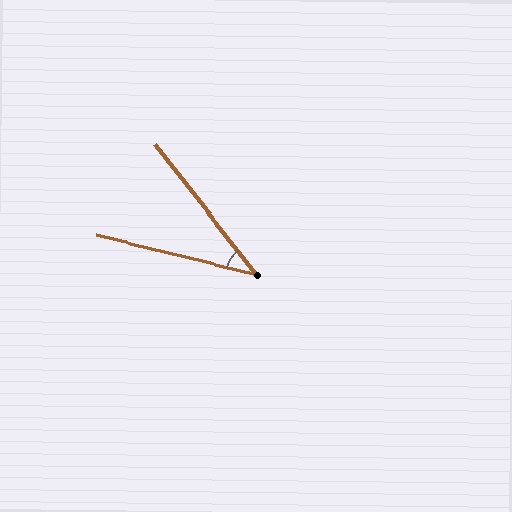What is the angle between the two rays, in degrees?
Approximately 38 degrees.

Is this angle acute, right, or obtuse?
It is acute.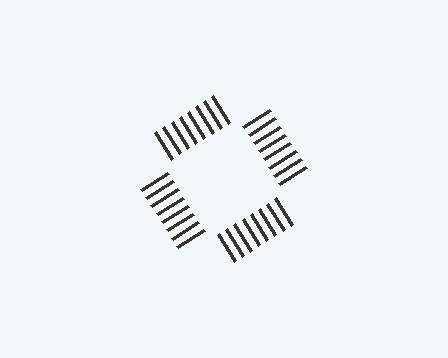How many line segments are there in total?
32 — 8 along each of the 4 edges.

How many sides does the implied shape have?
4 sides — the line-ends trace a square.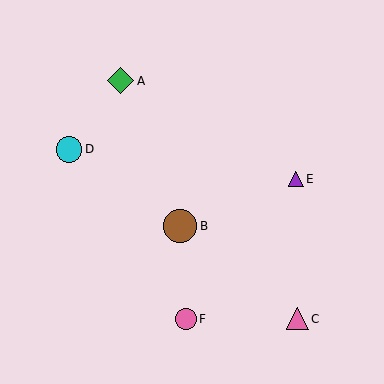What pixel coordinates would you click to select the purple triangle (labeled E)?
Click at (296, 179) to select the purple triangle E.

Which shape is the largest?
The brown circle (labeled B) is the largest.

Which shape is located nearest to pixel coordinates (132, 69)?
The green diamond (labeled A) at (121, 81) is nearest to that location.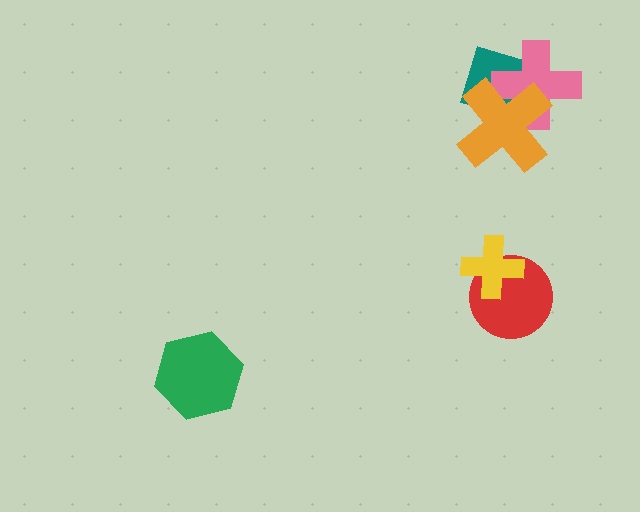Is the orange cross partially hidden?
No, no other shape covers it.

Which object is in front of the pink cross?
The orange cross is in front of the pink cross.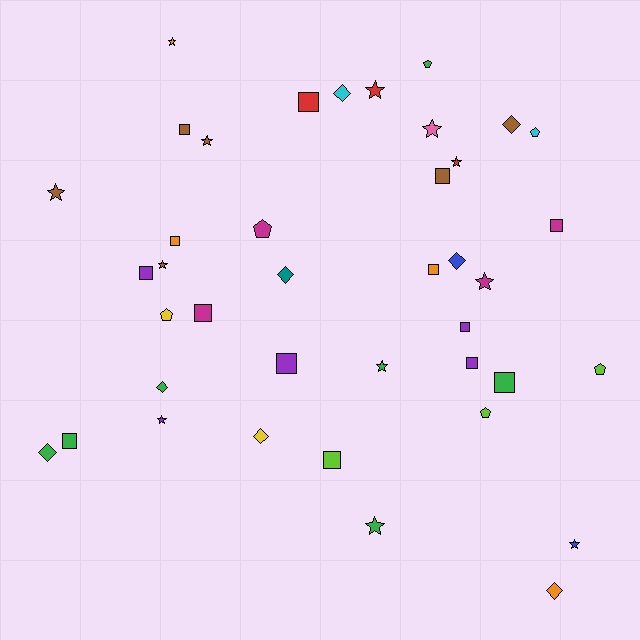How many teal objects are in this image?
There is 1 teal object.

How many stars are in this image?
There are 12 stars.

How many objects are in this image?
There are 40 objects.